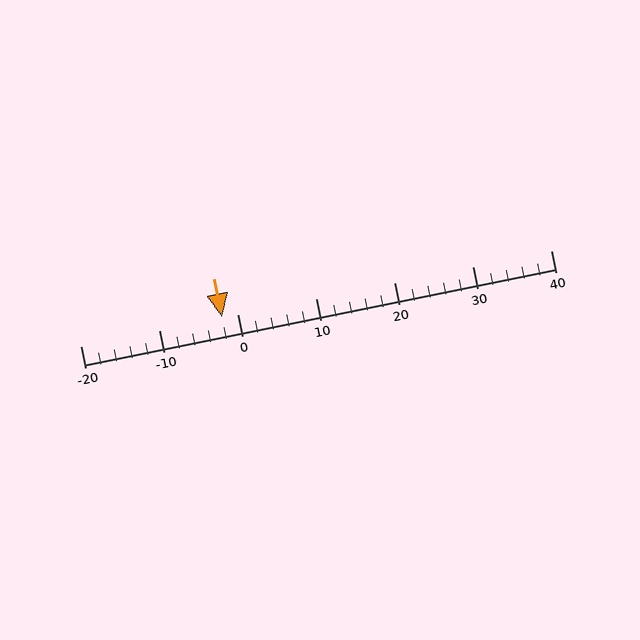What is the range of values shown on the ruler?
The ruler shows values from -20 to 40.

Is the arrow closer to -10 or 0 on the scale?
The arrow is closer to 0.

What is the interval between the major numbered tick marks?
The major tick marks are spaced 10 units apart.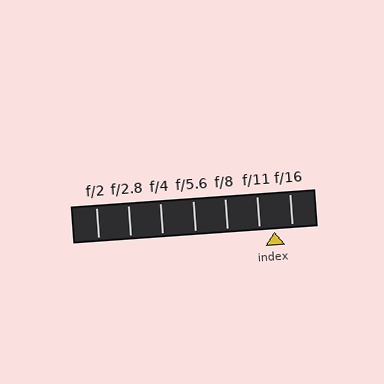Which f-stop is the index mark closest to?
The index mark is closest to f/11.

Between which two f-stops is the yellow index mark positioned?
The index mark is between f/11 and f/16.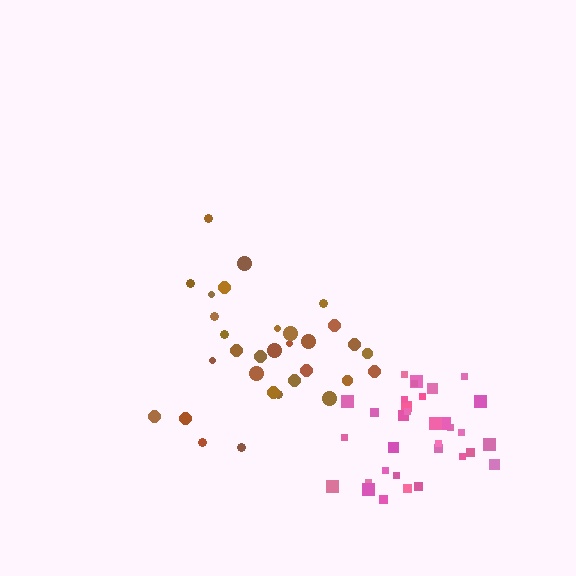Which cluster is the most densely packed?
Pink.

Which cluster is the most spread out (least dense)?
Brown.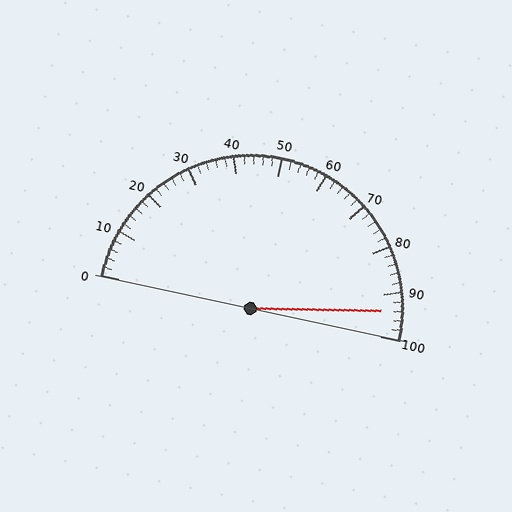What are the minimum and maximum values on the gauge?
The gauge ranges from 0 to 100.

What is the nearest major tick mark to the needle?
The nearest major tick mark is 90.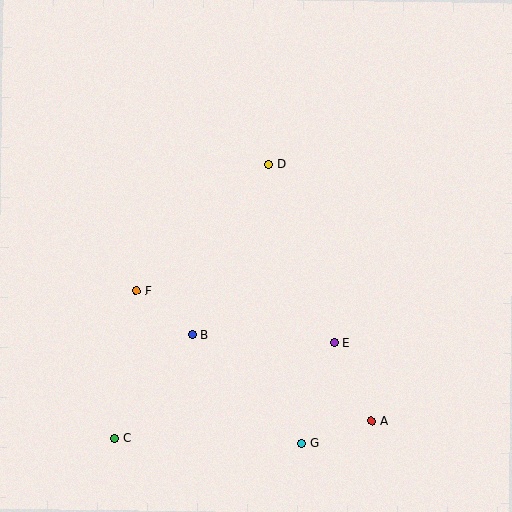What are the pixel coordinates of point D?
Point D is at (269, 165).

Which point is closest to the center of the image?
Point D at (269, 165) is closest to the center.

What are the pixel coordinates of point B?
Point B is at (192, 335).